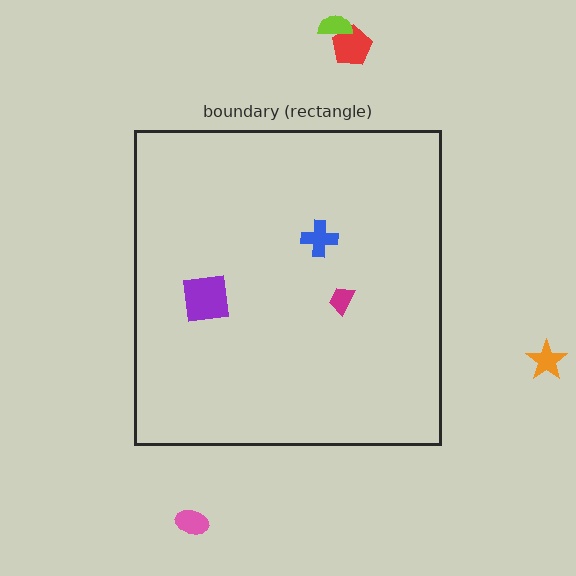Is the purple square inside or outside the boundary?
Inside.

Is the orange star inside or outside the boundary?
Outside.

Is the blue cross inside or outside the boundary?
Inside.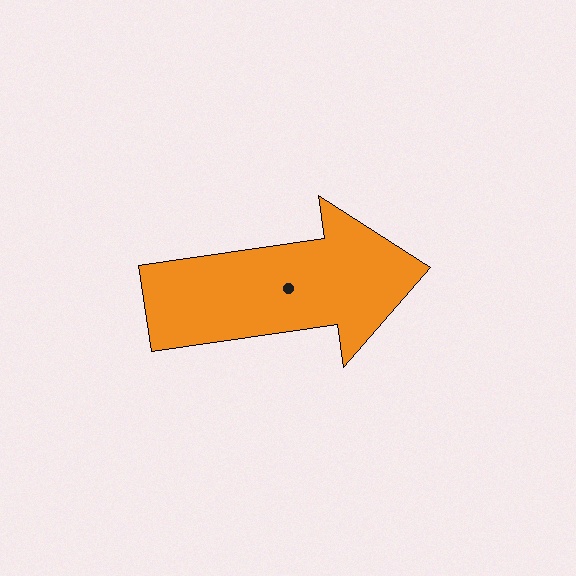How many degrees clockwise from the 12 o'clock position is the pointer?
Approximately 82 degrees.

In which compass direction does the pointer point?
East.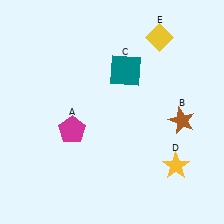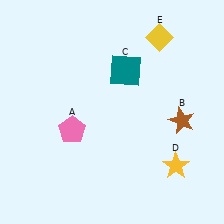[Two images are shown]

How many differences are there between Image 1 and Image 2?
There is 1 difference between the two images.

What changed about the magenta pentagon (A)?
In Image 1, A is magenta. In Image 2, it changed to pink.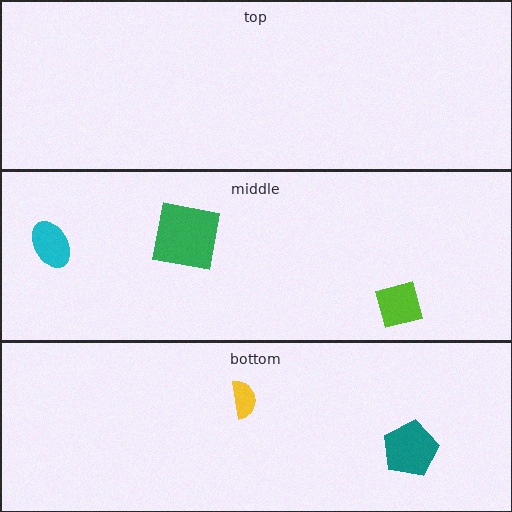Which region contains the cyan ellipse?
The middle region.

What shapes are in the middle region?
The lime diamond, the cyan ellipse, the green square.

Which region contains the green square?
The middle region.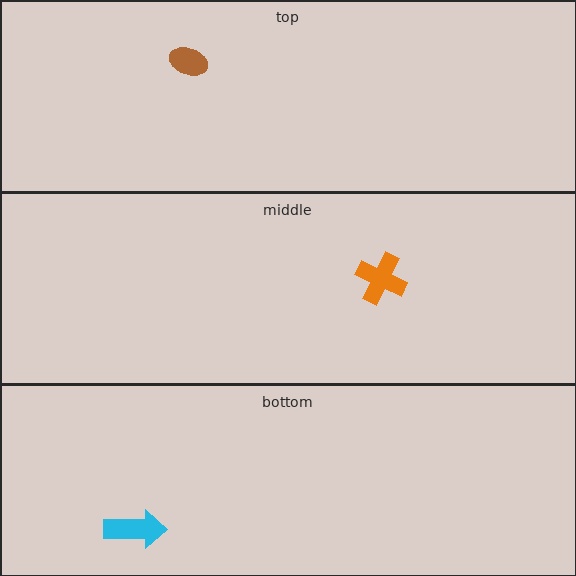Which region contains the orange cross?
The middle region.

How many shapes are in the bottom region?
1.